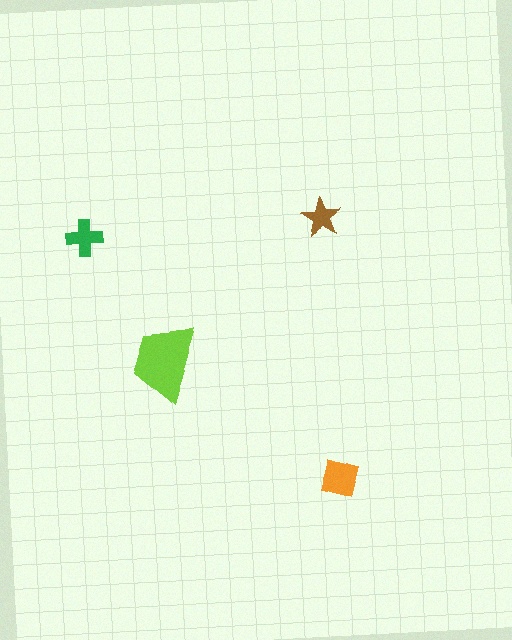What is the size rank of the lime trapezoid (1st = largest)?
1st.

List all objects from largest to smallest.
The lime trapezoid, the orange square, the green cross, the brown star.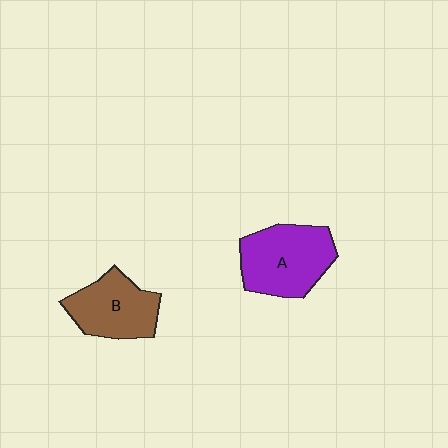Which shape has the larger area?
Shape A (purple).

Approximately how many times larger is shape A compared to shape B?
Approximately 1.2 times.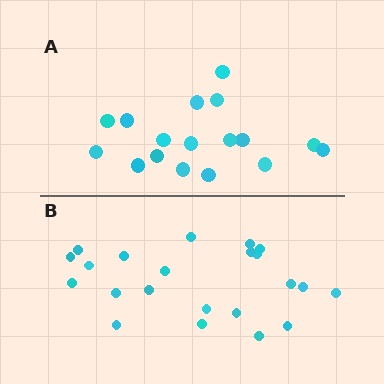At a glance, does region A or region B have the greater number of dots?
Region B (the bottom region) has more dots.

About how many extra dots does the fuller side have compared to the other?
Region B has about 5 more dots than region A.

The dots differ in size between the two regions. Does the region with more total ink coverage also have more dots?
No. Region A has more total ink coverage because its dots are larger, but region B actually contains more individual dots. Total area can be misleading — the number of items is what matters here.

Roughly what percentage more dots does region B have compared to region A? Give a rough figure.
About 30% more.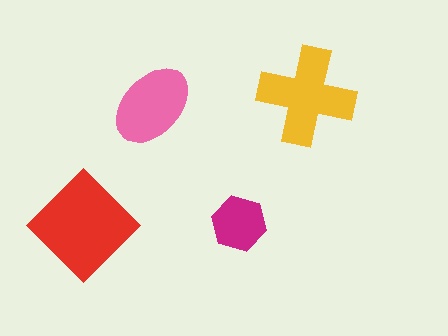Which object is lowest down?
The red diamond is bottommost.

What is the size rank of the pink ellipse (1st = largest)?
3rd.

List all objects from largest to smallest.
The red diamond, the yellow cross, the pink ellipse, the magenta hexagon.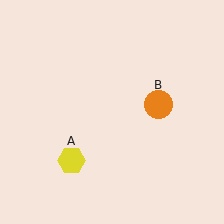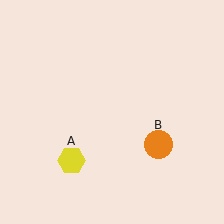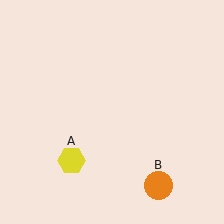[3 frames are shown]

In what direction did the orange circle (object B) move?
The orange circle (object B) moved down.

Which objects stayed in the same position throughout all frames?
Yellow hexagon (object A) remained stationary.